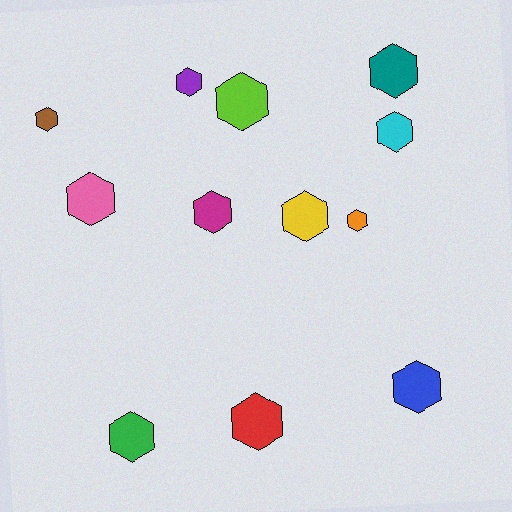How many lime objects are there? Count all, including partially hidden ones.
There is 1 lime object.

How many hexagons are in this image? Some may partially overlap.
There are 12 hexagons.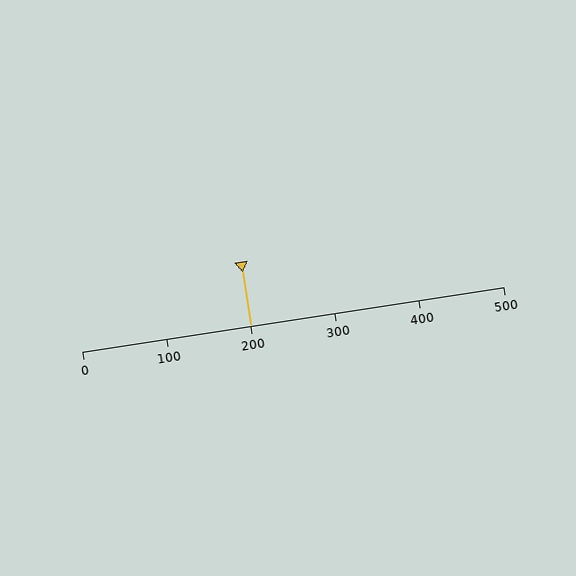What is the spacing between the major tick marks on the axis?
The major ticks are spaced 100 apart.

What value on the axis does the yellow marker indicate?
The marker indicates approximately 200.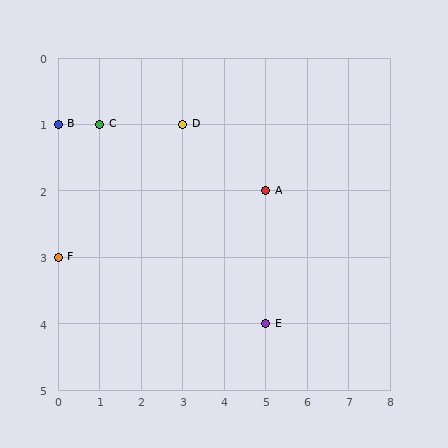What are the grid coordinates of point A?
Point A is at grid coordinates (5, 2).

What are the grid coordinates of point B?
Point B is at grid coordinates (0, 1).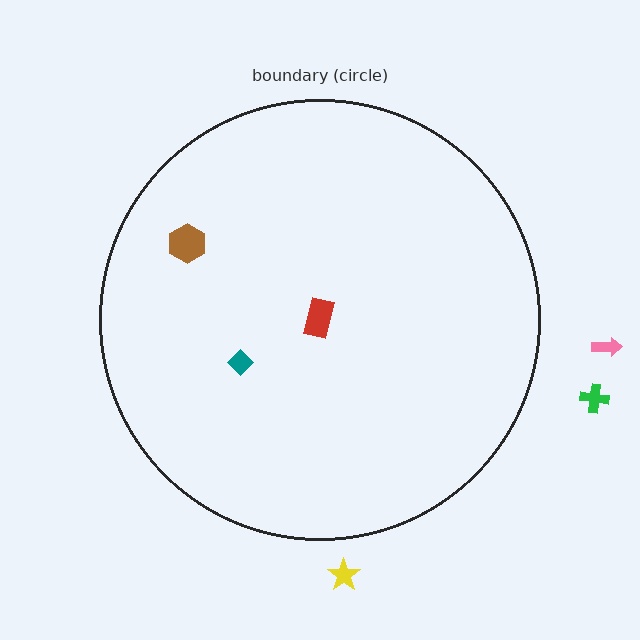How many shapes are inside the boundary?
3 inside, 3 outside.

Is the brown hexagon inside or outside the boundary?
Inside.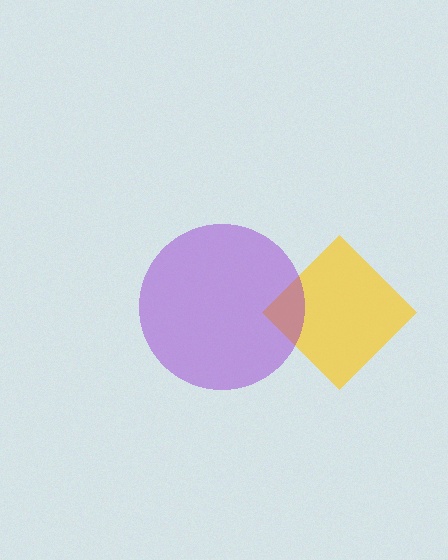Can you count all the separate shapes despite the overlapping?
Yes, there are 2 separate shapes.